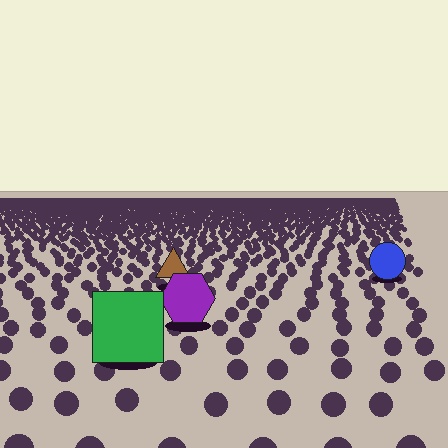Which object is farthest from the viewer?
The blue circle is farthest from the viewer. It appears smaller and the ground texture around it is denser.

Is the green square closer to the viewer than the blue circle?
Yes. The green square is closer — you can tell from the texture gradient: the ground texture is coarser near it.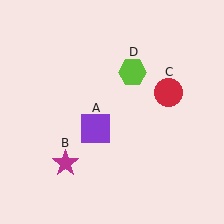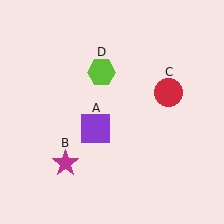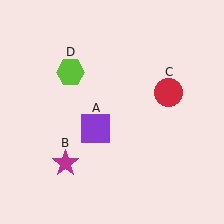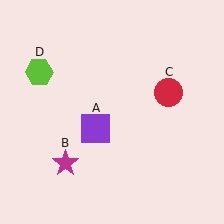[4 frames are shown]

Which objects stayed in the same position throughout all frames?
Purple square (object A) and magenta star (object B) and red circle (object C) remained stationary.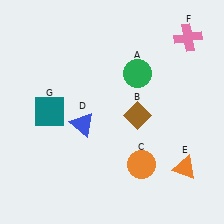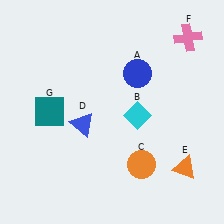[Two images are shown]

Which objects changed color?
A changed from green to blue. B changed from brown to cyan.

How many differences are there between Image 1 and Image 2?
There are 2 differences between the two images.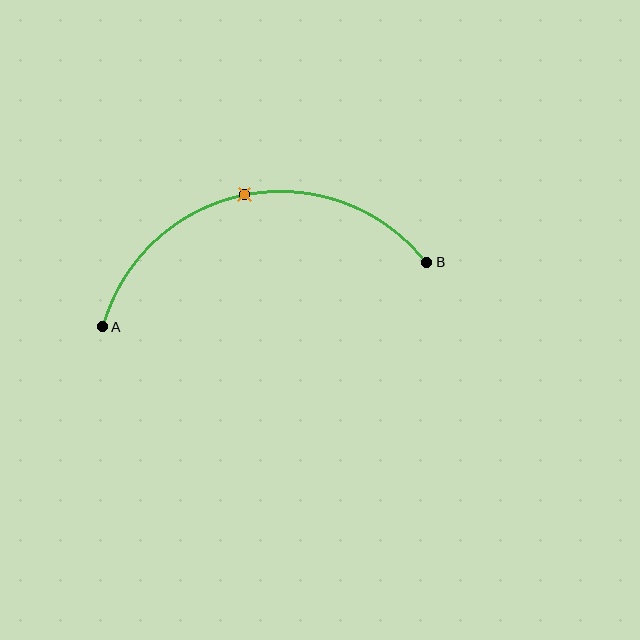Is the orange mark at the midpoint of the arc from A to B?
Yes. The orange mark lies on the arc at equal arc-length from both A and B — it is the arc midpoint.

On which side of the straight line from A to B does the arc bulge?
The arc bulges above the straight line connecting A and B.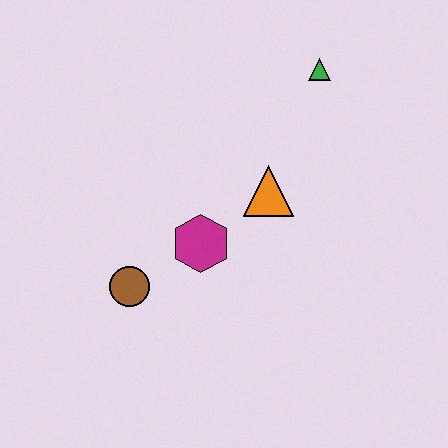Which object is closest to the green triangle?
The orange triangle is closest to the green triangle.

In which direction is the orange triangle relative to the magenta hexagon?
The orange triangle is to the right of the magenta hexagon.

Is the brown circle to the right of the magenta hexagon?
No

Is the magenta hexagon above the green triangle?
No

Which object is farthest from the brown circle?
The green triangle is farthest from the brown circle.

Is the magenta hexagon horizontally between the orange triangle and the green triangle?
No